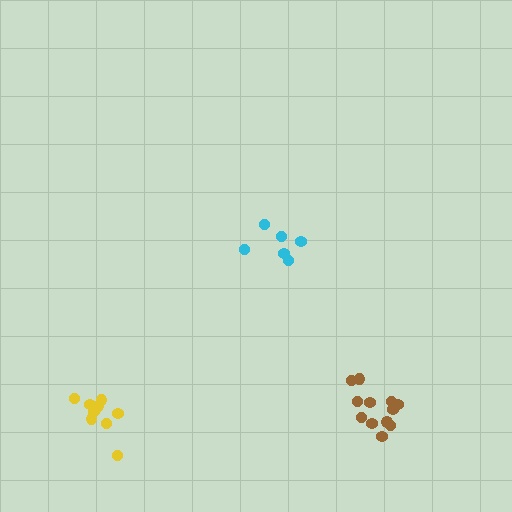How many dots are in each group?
Group 1: 6 dots, Group 2: 9 dots, Group 3: 12 dots (27 total).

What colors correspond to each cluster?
The clusters are colored: cyan, yellow, brown.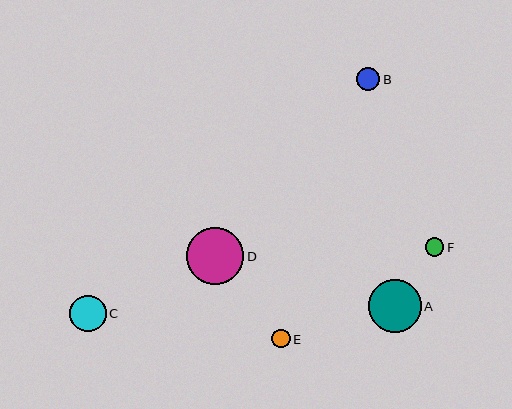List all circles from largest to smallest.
From largest to smallest: D, A, C, B, F, E.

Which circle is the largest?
Circle D is the largest with a size of approximately 57 pixels.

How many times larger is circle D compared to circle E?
Circle D is approximately 3.1 times the size of circle E.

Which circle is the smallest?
Circle E is the smallest with a size of approximately 18 pixels.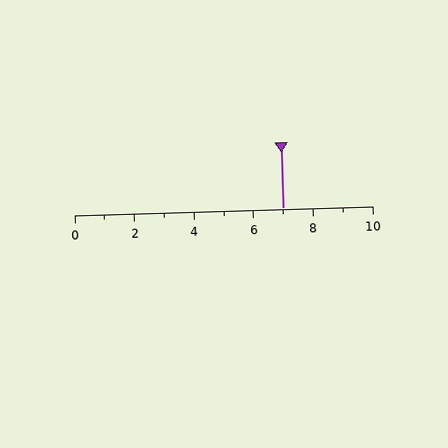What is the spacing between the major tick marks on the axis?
The major ticks are spaced 2 apart.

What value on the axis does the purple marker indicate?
The marker indicates approximately 7.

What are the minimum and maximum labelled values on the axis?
The axis runs from 0 to 10.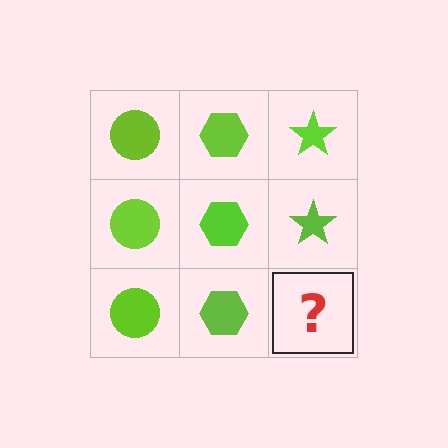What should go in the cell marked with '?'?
The missing cell should contain a lime star.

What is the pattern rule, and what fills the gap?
The rule is that each column has a consistent shape. The gap should be filled with a lime star.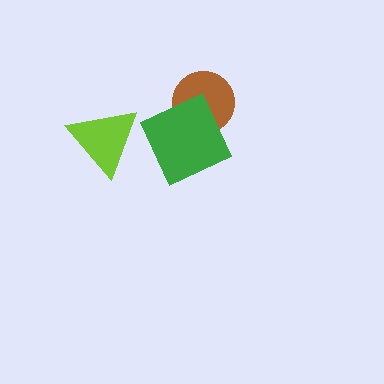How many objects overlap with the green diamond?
1 object overlaps with the green diamond.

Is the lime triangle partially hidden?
No, no other shape covers it.